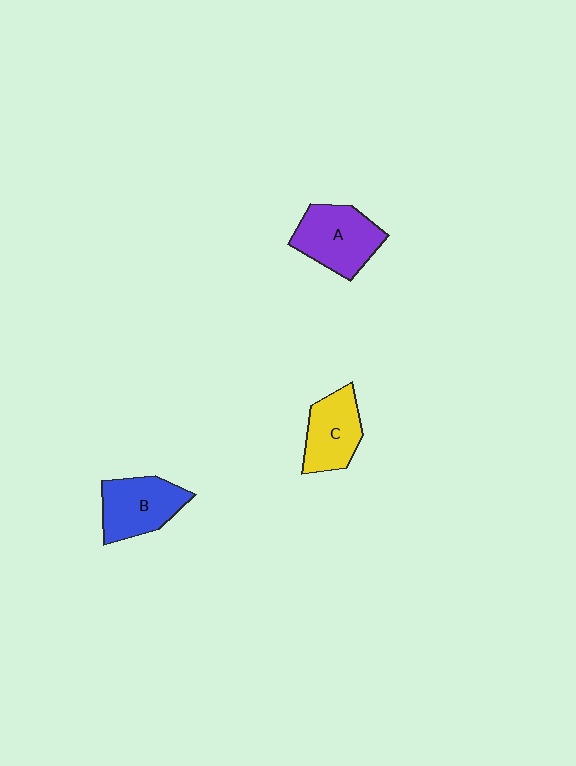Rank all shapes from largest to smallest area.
From largest to smallest: A (purple), B (blue), C (yellow).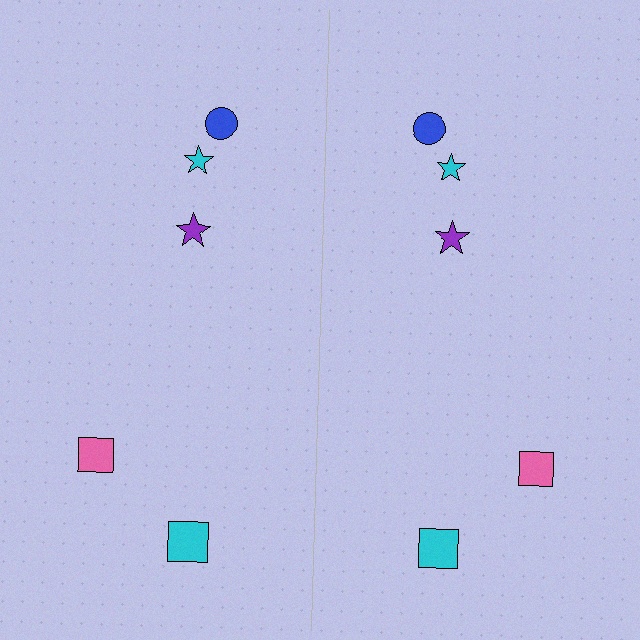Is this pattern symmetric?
Yes, this pattern has bilateral (reflection) symmetry.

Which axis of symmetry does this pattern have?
The pattern has a vertical axis of symmetry running through the center of the image.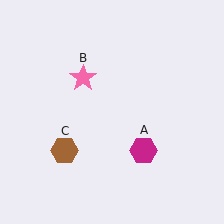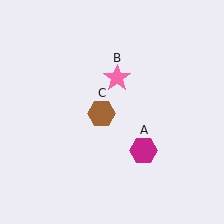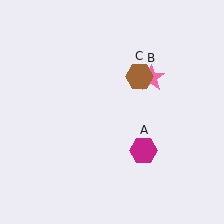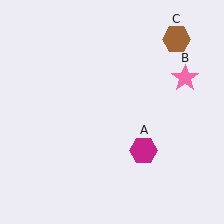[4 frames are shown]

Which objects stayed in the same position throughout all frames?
Magenta hexagon (object A) remained stationary.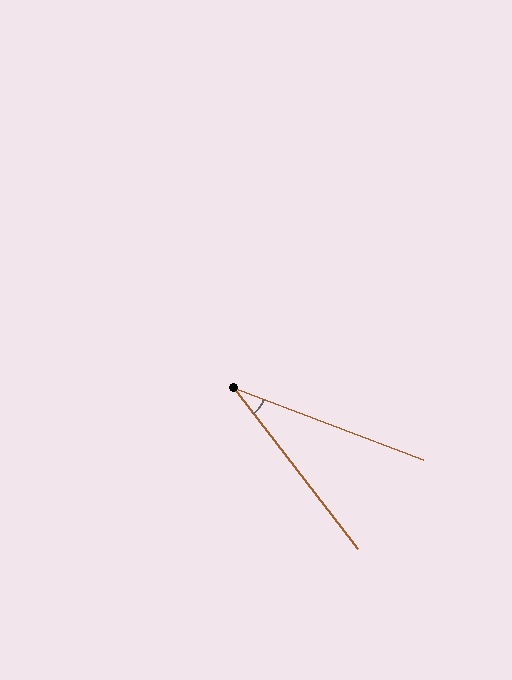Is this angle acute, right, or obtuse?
It is acute.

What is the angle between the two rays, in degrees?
Approximately 32 degrees.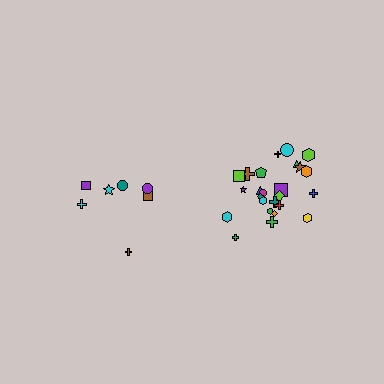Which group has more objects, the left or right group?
The right group.